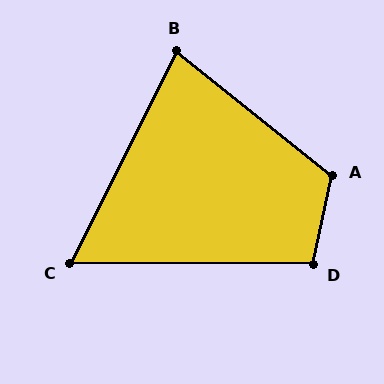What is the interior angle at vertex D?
Approximately 102 degrees (obtuse).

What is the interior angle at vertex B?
Approximately 78 degrees (acute).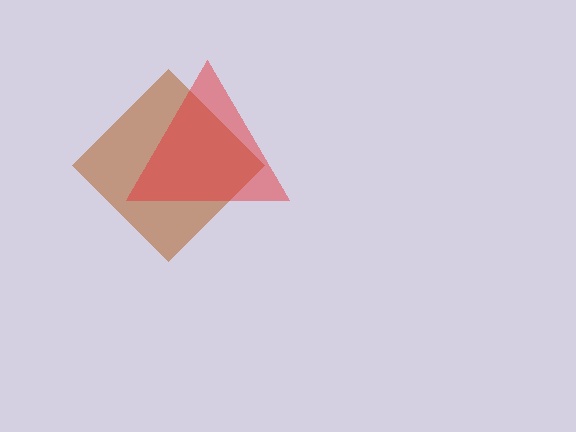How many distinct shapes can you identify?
There are 2 distinct shapes: a brown diamond, a red triangle.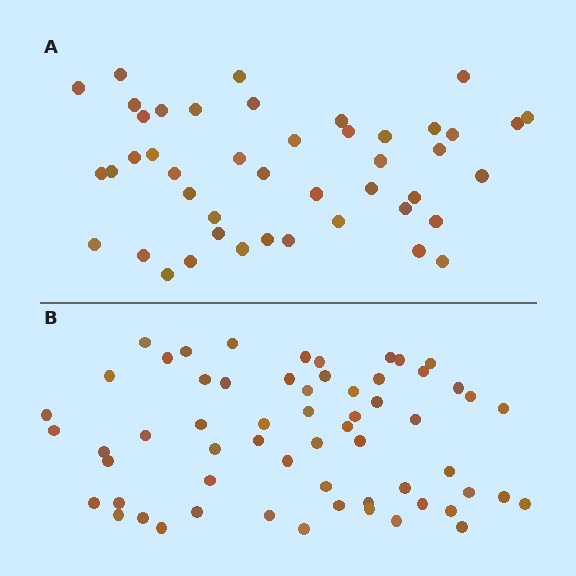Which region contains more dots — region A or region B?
Region B (the bottom region) has more dots.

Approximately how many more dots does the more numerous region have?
Region B has approximately 15 more dots than region A.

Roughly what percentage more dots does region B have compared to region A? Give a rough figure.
About 35% more.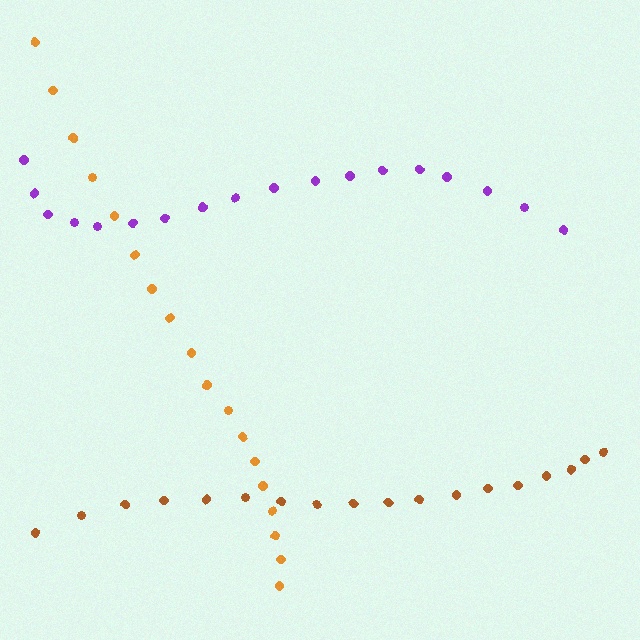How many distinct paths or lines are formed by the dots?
There are 3 distinct paths.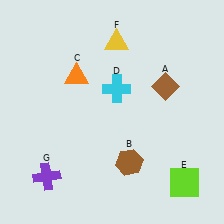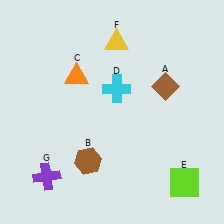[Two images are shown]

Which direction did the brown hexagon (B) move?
The brown hexagon (B) moved left.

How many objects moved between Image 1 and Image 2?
1 object moved between the two images.